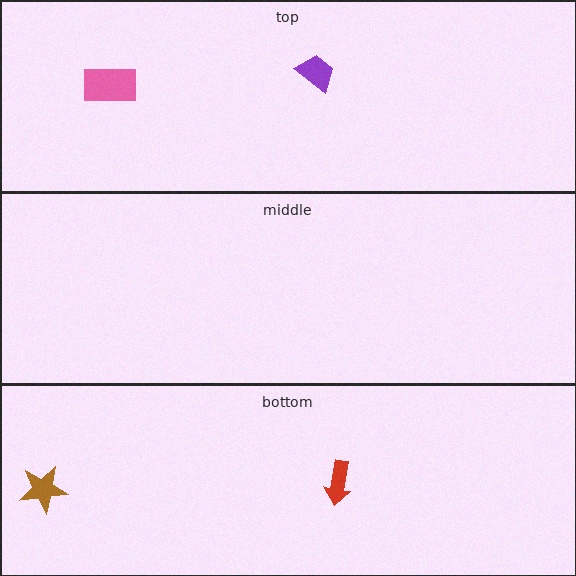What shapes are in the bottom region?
The red arrow, the brown star.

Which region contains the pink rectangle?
The top region.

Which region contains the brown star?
The bottom region.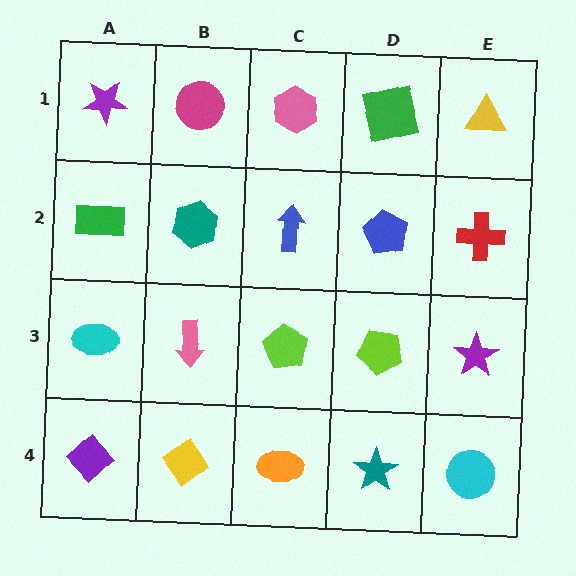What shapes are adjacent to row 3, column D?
A blue pentagon (row 2, column D), a teal star (row 4, column D), a lime pentagon (row 3, column C), a purple star (row 3, column E).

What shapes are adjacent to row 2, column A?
A purple star (row 1, column A), a cyan ellipse (row 3, column A), a teal hexagon (row 2, column B).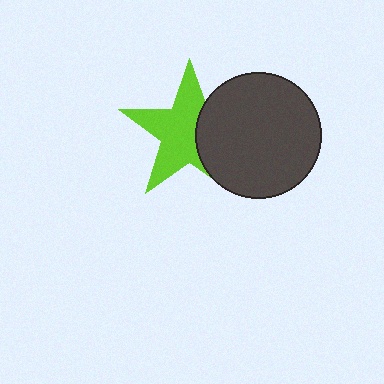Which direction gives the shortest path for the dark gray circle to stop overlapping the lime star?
Moving right gives the shortest separation.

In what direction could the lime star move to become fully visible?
The lime star could move left. That would shift it out from behind the dark gray circle entirely.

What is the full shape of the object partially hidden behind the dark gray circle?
The partially hidden object is a lime star.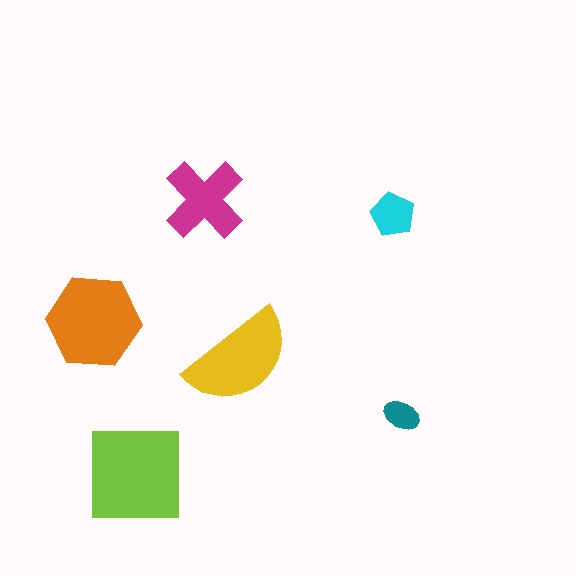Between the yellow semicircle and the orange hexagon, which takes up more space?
The orange hexagon.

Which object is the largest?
The lime square.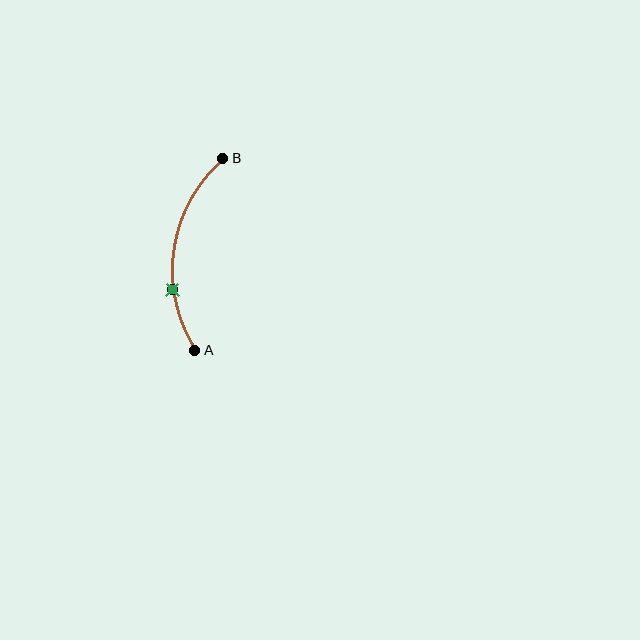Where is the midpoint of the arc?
The arc midpoint is the point on the curve farthest from the straight line joining A and B. It sits to the left of that line.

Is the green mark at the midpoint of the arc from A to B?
No. The green mark lies on the arc but is closer to endpoint A. The arc midpoint would be at the point on the curve equidistant along the arc from both A and B.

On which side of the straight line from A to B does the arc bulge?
The arc bulges to the left of the straight line connecting A and B.